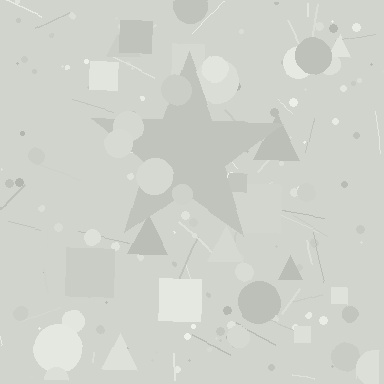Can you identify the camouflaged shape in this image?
The camouflaged shape is a star.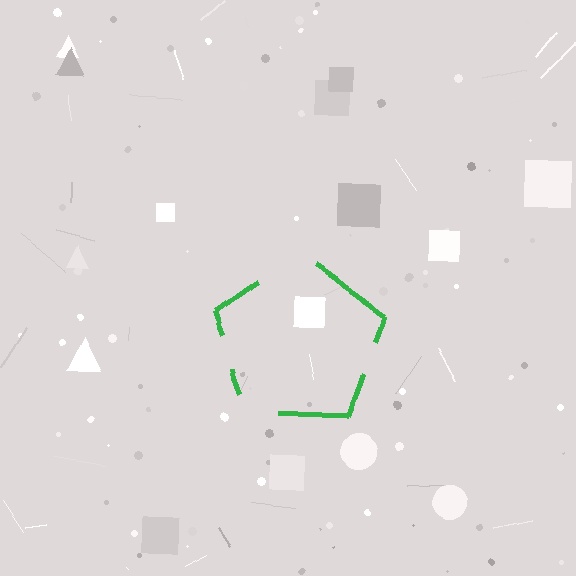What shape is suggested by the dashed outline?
The dashed outline suggests a pentagon.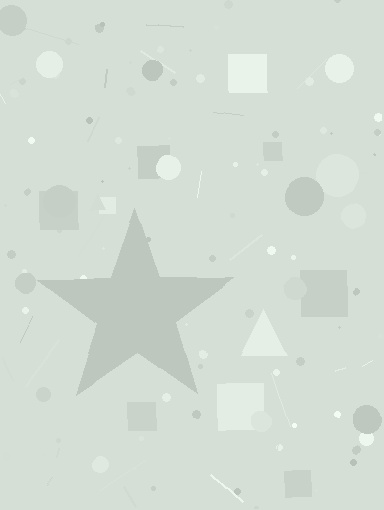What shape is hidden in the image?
A star is hidden in the image.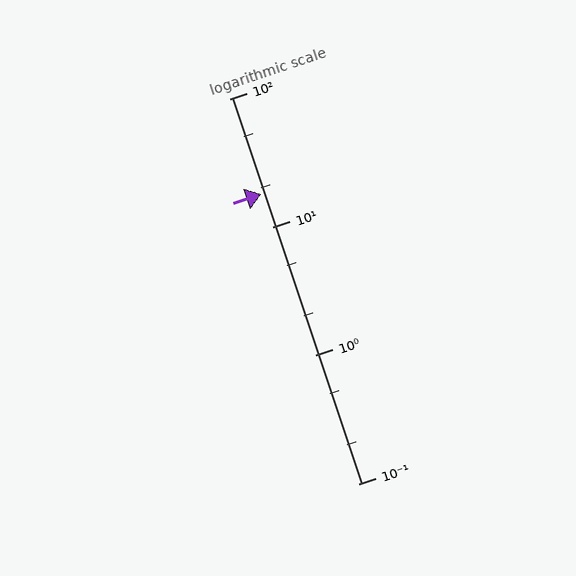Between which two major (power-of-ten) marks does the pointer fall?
The pointer is between 10 and 100.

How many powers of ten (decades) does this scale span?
The scale spans 3 decades, from 0.1 to 100.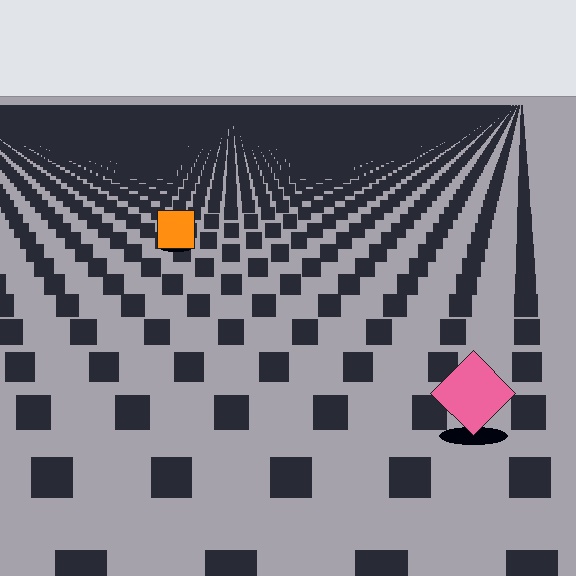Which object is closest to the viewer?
The pink diamond is closest. The texture marks near it are larger and more spread out.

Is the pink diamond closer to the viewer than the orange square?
Yes. The pink diamond is closer — you can tell from the texture gradient: the ground texture is coarser near it.